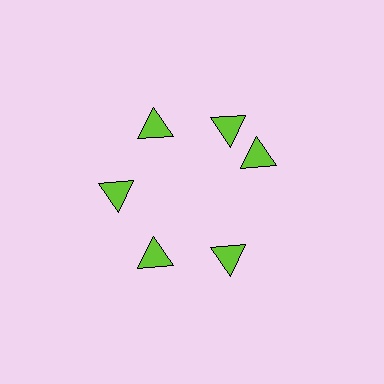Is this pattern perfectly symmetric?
No. The 6 lime triangles are arranged in a ring, but one element near the 3 o'clock position is rotated out of alignment along the ring, breaking the 6-fold rotational symmetry.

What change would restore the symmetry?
The symmetry would be restored by rotating it back into even spacing with its neighbors so that all 6 triangles sit at equal angles and equal distance from the center.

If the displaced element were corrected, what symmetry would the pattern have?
It would have 6-fold rotational symmetry — the pattern would map onto itself every 60 degrees.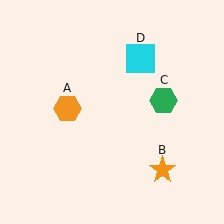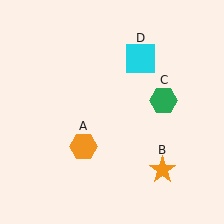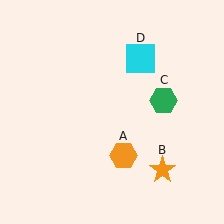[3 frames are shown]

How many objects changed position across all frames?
1 object changed position: orange hexagon (object A).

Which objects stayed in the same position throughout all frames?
Orange star (object B) and green hexagon (object C) and cyan square (object D) remained stationary.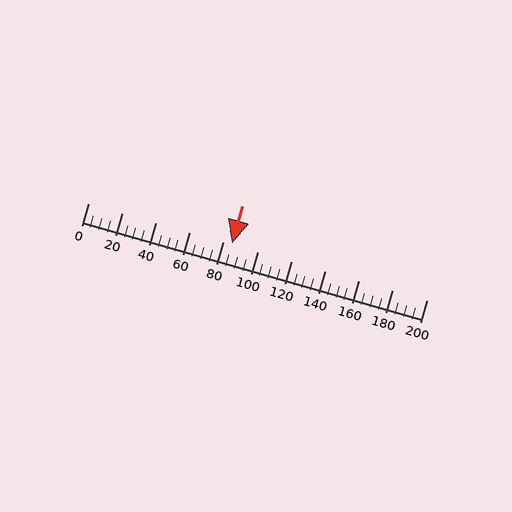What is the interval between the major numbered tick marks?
The major tick marks are spaced 20 units apart.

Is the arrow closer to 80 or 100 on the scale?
The arrow is closer to 80.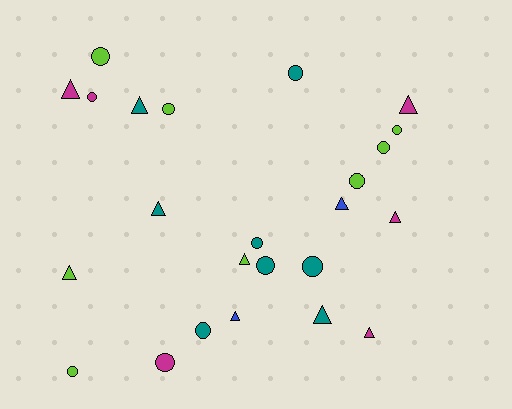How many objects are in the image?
There are 24 objects.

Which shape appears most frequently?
Circle, with 13 objects.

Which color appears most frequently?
Teal, with 8 objects.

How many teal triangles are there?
There are 3 teal triangles.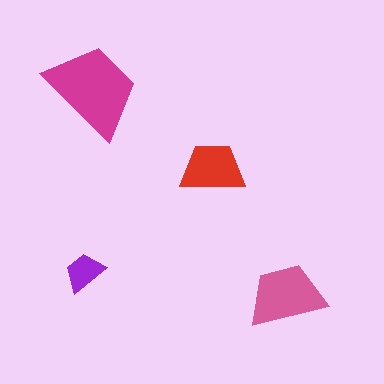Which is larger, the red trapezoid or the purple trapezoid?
The red one.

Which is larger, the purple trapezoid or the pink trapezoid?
The pink one.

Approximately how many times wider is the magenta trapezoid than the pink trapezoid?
About 1.5 times wider.